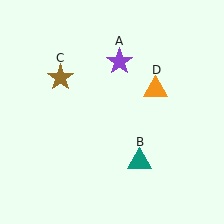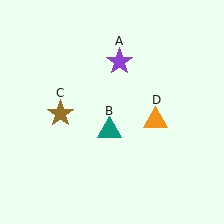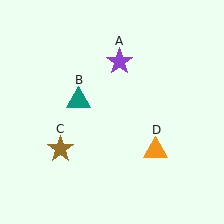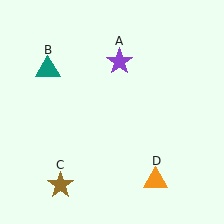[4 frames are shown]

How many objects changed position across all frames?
3 objects changed position: teal triangle (object B), brown star (object C), orange triangle (object D).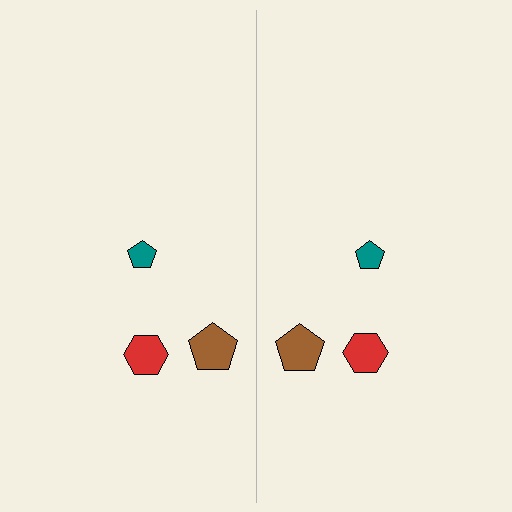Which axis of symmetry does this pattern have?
The pattern has a vertical axis of symmetry running through the center of the image.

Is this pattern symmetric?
Yes, this pattern has bilateral (reflection) symmetry.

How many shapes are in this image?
There are 6 shapes in this image.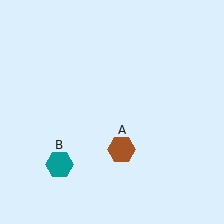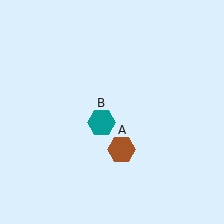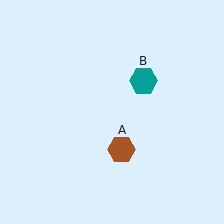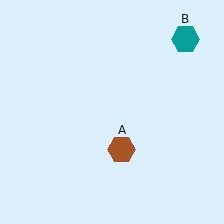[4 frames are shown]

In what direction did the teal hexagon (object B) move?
The teal hexagon (object B) moved up and to the right.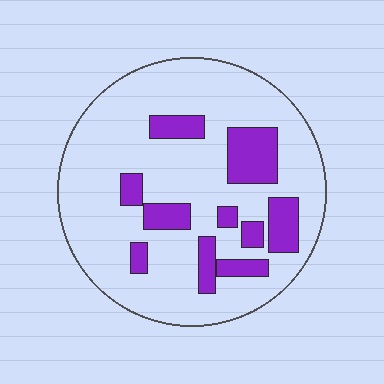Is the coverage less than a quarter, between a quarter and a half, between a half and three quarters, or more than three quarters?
Less than a quarter.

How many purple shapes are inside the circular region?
10.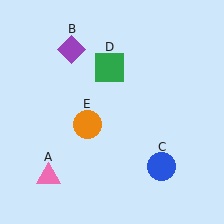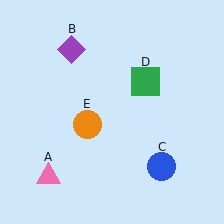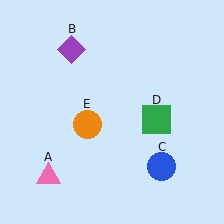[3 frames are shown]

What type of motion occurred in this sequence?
The green square (object D) rotated clockwise around the center of the scene.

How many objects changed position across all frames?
1 object changed position: green square (object D).